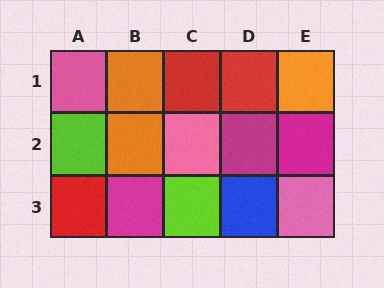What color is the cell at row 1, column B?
Orange.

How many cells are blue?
1 cell is blue.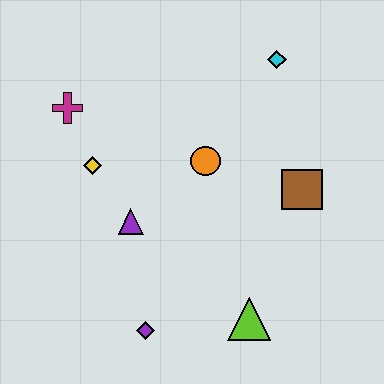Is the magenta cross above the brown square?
Yes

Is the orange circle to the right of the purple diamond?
Yes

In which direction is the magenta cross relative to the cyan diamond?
The magenta cross is to the left of the cyan diamond.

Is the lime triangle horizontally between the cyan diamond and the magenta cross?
Yes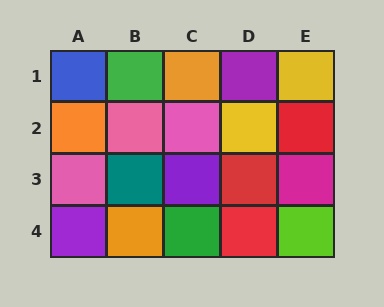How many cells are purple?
3 cells are purple.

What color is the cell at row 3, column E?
Magenta.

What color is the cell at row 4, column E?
Lime.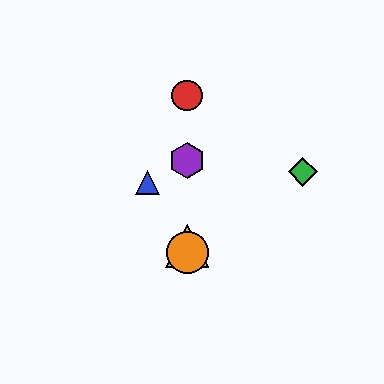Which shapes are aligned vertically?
The red circle, the yellow triangle, the purple hexagon, the orange circle are aligned vertically.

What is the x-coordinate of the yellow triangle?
The yellow triangle is at x≈187.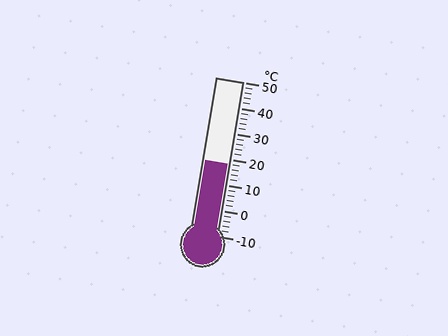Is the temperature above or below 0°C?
The temperature is above 0°C.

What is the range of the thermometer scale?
The thermometer scale ranges from -10°C to 50°C.